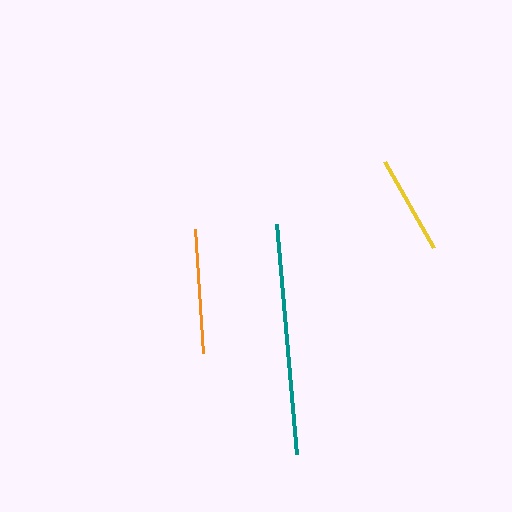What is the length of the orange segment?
The orange segment is approximately 124 pixels long.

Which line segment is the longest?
The teal line is the longest at approximately 231 pixels.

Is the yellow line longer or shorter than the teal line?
The teal line is longer than the yellow line.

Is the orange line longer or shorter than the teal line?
The teal line is longer than the orange line.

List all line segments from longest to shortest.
From longest to shortest: teal, orange, yellow.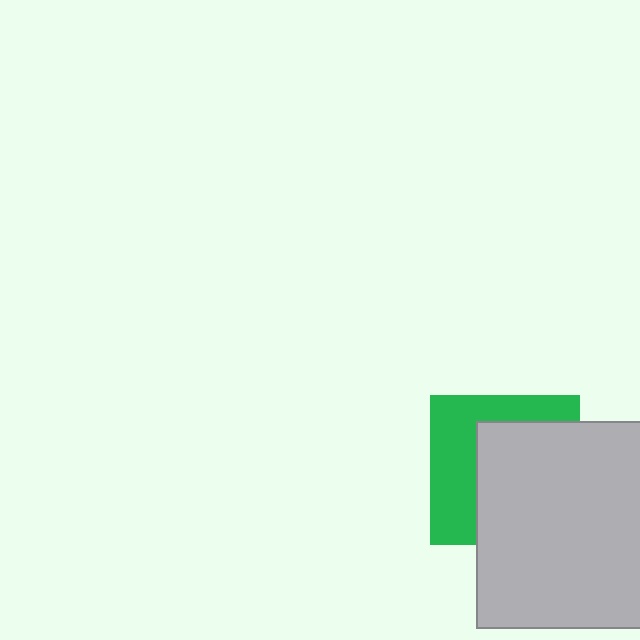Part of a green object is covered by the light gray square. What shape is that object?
It is a square.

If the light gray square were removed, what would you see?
You would see the complete green square.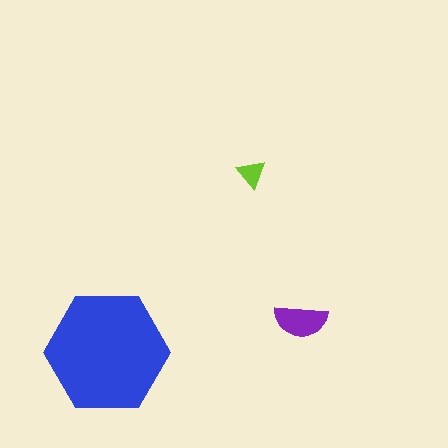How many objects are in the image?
There are 3 objects in the image.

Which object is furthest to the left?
The blue hexagon is leftmost.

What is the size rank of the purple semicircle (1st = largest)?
2nd.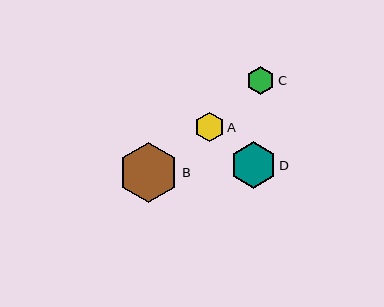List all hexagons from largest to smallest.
From largest to smallest: B, D, A, C.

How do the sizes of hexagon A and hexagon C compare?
Hexagon A and hexagon C are approximately the same size.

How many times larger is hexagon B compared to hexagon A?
Hexagon B is approximately 2.0 times the size of hexagon A.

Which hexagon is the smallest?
Hexagon C is the smallest with a size of approximately 28 pixels.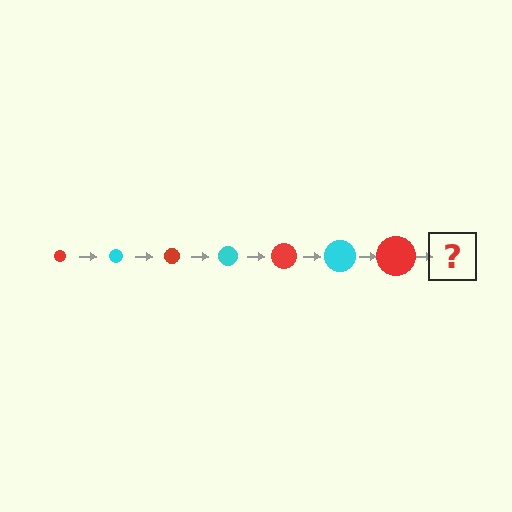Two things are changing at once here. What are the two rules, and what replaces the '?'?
The two rules are that the circle grows larger each step and the color cycles through red and cyan. The '?' should be a cyan circle, larger than the previous one.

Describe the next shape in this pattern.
It should be a cyan circle, larger than the previous one.